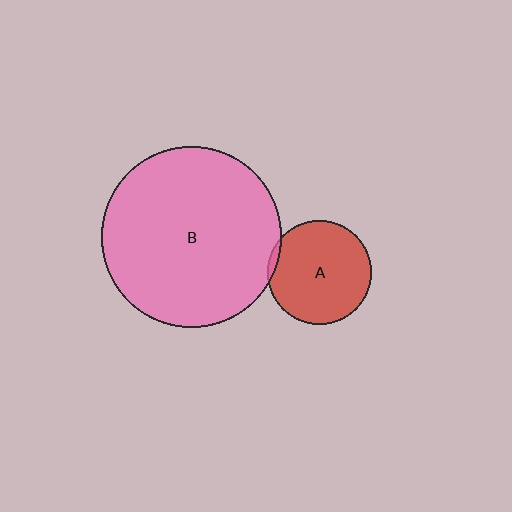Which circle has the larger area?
Circle B (pink).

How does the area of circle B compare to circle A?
Approximately 3.0 times.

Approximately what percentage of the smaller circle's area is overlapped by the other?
Approximately 5%.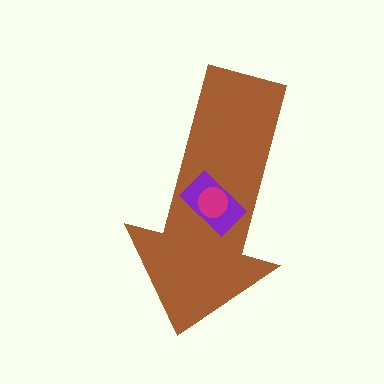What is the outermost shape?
The brown arrow.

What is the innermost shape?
The magenta circle.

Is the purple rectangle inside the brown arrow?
Yes.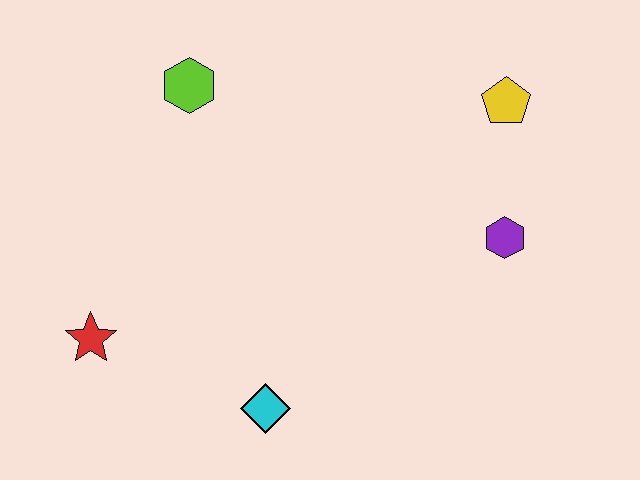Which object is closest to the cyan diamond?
The red star is closest to the cyan diamond.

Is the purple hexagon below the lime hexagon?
Yes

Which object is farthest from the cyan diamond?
The yellow pentagon is farthest from the cyan diamond.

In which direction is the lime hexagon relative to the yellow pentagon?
The lime hexagon is to the left of the yellow pentagon.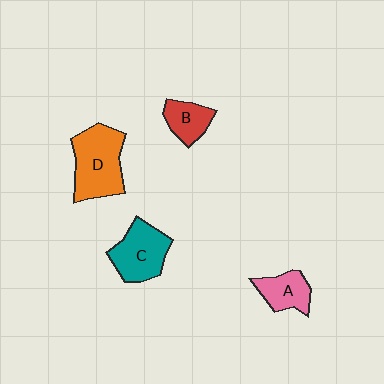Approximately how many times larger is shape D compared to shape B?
Approximately 2.1 times.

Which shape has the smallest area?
Shape B (red).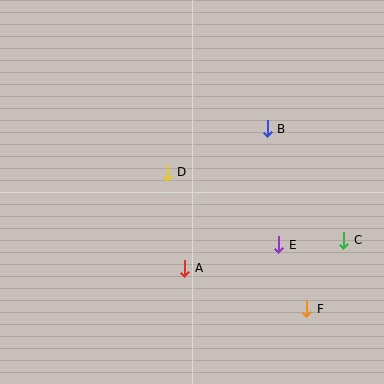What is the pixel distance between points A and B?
The distance between A and B is 162 pixels.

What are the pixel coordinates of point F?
Point F is at (307, 309).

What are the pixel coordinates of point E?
Point E is at (279, 245).